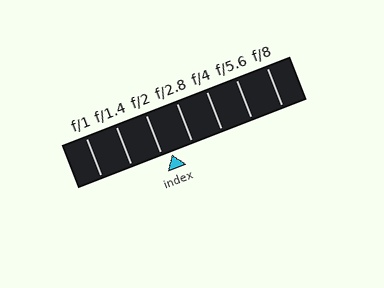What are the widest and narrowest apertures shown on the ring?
The widest aperture shown is f/1 and the narrowest is f/8.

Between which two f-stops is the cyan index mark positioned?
The index mark is between f/2 and f/2.8.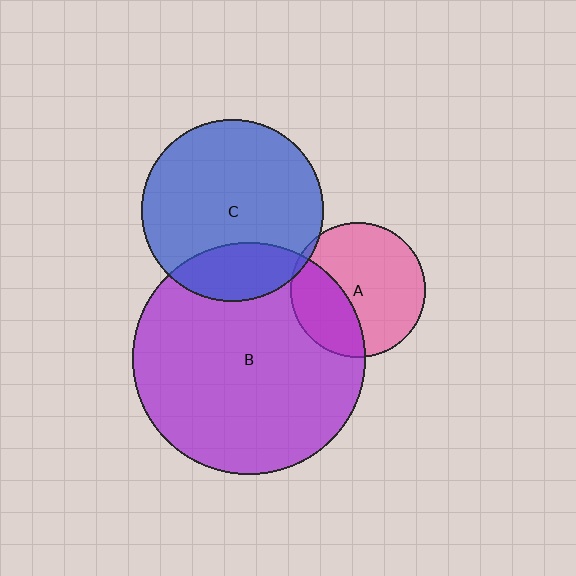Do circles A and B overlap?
Yes.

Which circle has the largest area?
Circle B (purple).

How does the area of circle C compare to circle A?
Approximately 1.8 times.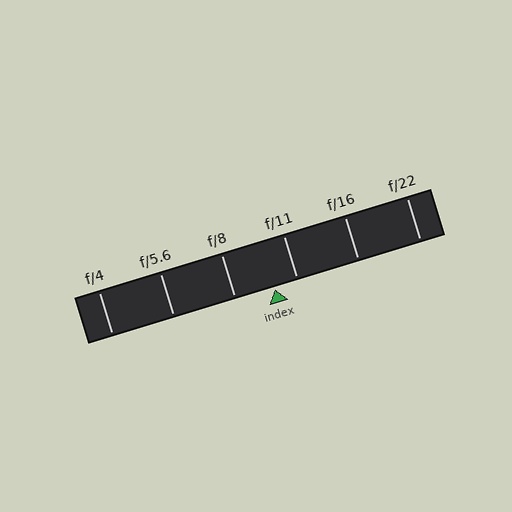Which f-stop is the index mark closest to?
The index mark is closest to f/11.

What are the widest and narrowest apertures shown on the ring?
The widest aperture shown is f/4 and the narrowest is f/22.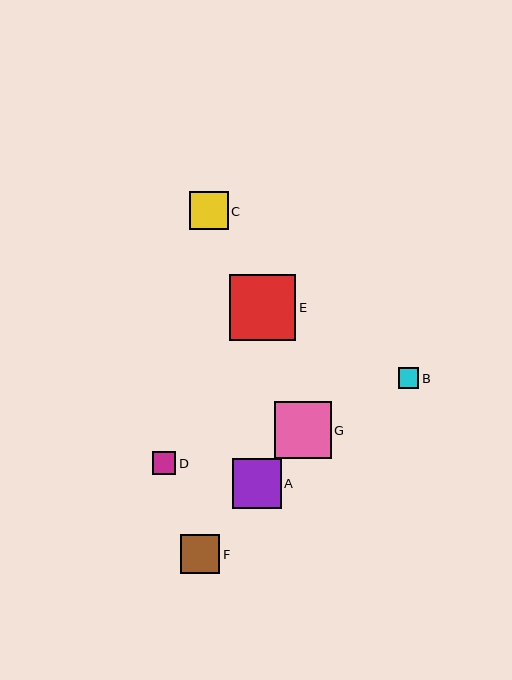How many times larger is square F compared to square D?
Square F is approximately 1.7 times the size of square D.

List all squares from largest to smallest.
From largest to smallest: E, G, A, F, C, D, B.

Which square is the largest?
Square E is the largest with a size of approximately 67 pixels.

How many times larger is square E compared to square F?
Square E is approximately 1.7 times the size of square F.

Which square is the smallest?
Square B is the smallest with a size of approximately 20 pixels.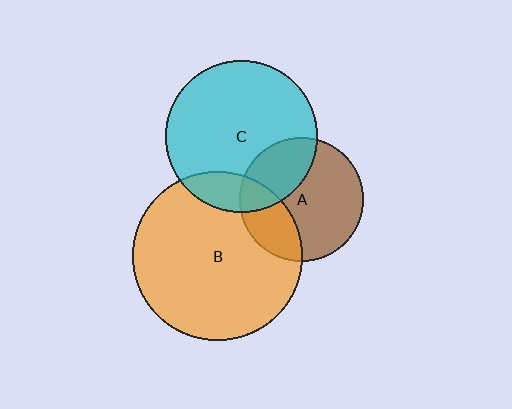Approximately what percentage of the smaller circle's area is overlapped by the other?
Approximately 25%.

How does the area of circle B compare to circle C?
Approximately 1.2 times.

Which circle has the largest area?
Circle B (orange).